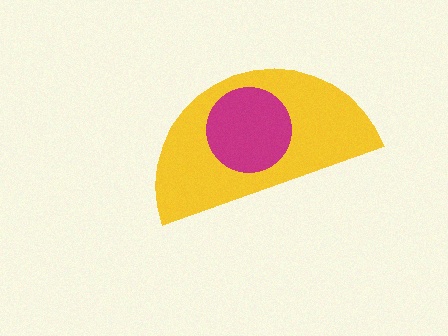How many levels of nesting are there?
2.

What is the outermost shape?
The yellow semicircle.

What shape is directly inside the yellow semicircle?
The magenta circle.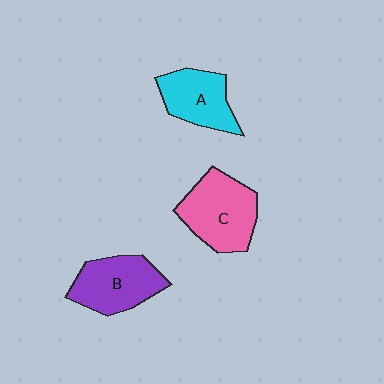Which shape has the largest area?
Shape C (pink).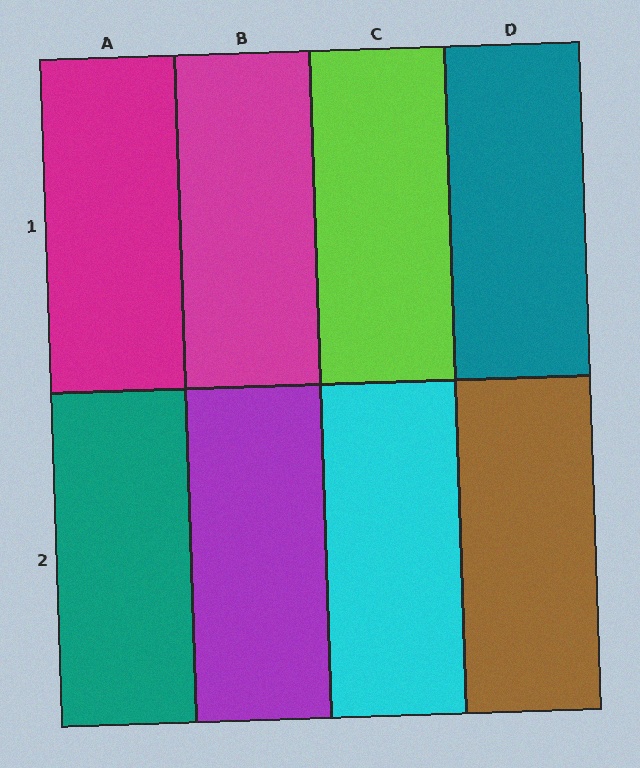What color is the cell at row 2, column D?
Brown.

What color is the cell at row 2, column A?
Teal.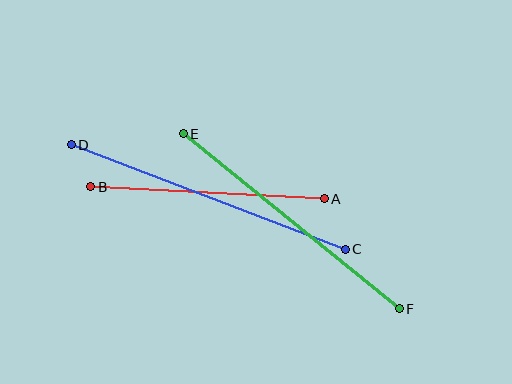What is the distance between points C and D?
The distance is approximately 293 pixels.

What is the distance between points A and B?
The distance is approximately 234 pixels.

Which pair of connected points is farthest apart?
Points C and D are farthest apart.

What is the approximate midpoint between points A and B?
The midpoint is at approximately (208, 193) pixels.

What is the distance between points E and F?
The distance is approximately 278 pixels.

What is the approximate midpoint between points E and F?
The midpoint is at approximately (291, 221) pixels.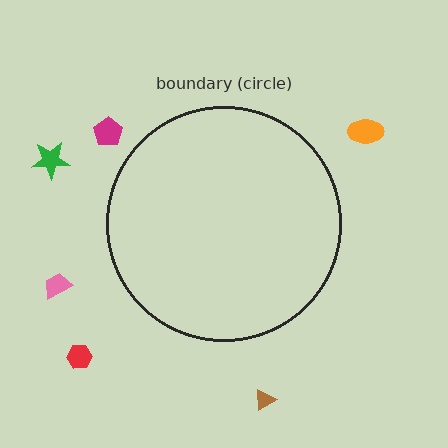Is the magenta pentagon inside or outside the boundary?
Outside.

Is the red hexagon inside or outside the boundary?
Outside.